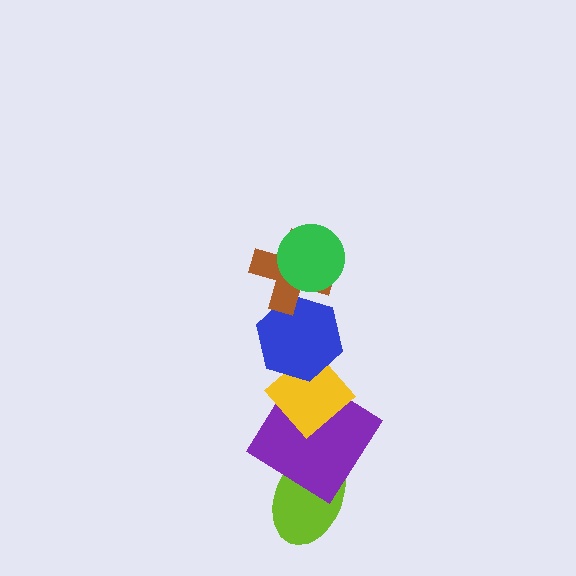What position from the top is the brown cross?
The brown cross is 2nd from the top.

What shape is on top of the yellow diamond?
The blue hexagon is on top of the yellow diamond.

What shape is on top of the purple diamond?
The yellow diamond is on top of the purple diamond.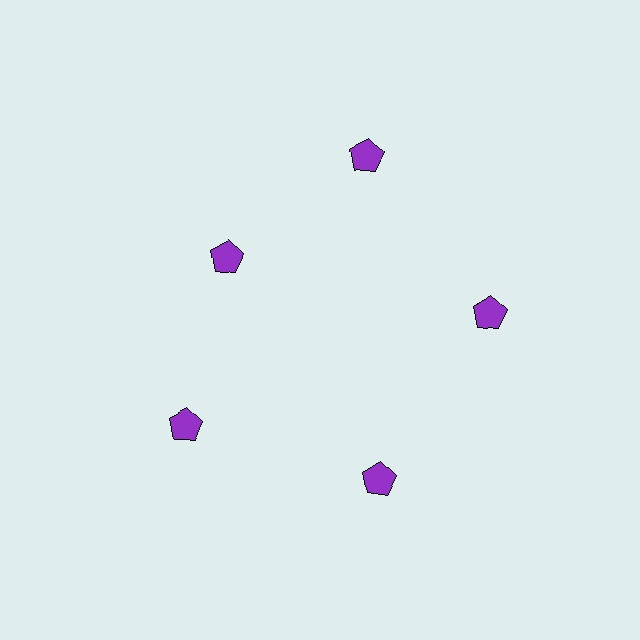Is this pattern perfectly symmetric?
No. The 5 purple pentagons are arranged in a ring, but one element near the 10 o'clock position is pulled inward toward the center, breaking the 5-fold rotational symmetry.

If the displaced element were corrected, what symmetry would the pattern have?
It would have 5-fold rotational symmetry — the pattern would map onto itself every 72 degrees.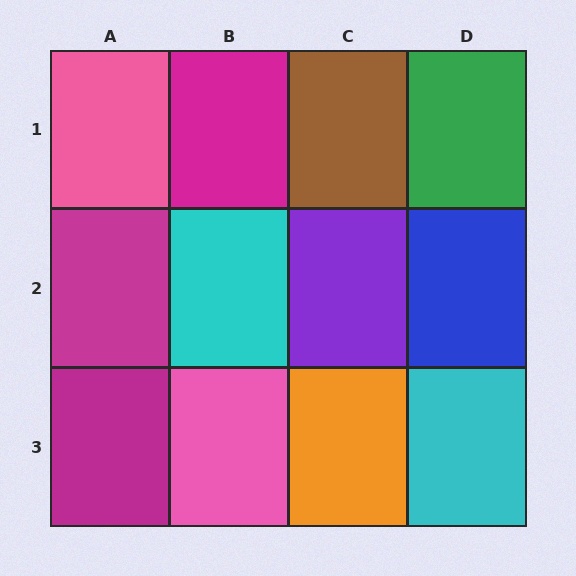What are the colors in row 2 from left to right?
Magenta, cyan, purple, blue.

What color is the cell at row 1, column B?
Magenta.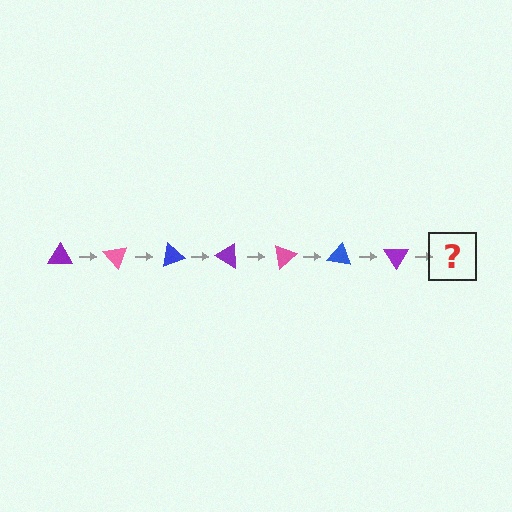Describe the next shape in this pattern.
It should be a pink triangle, rotated 350 degrees from the start.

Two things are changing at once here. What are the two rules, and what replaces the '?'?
The two rules are that it rotates 50 degrees each step and the color cycles through purple, pink, and blue. The '?' should be a pink triangle, rotated 350 degrees from the start.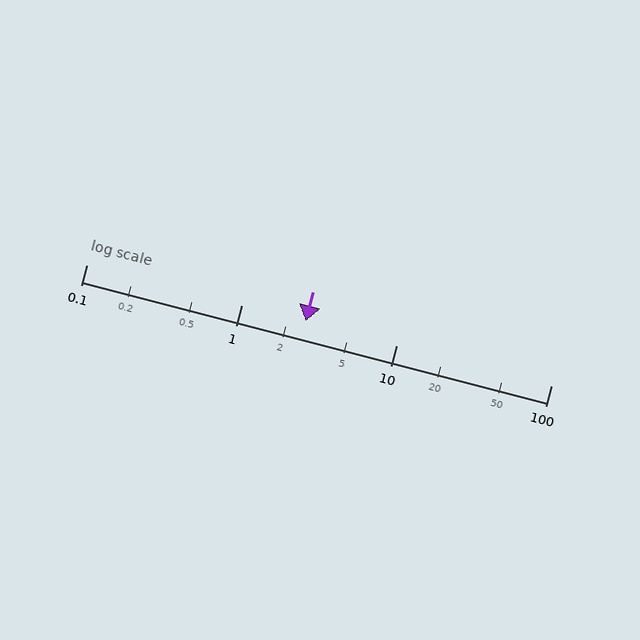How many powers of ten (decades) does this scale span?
The scale spans 3 decades, from 0.1 to 100.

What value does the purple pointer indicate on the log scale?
The pointer indicates approximately 2.6.